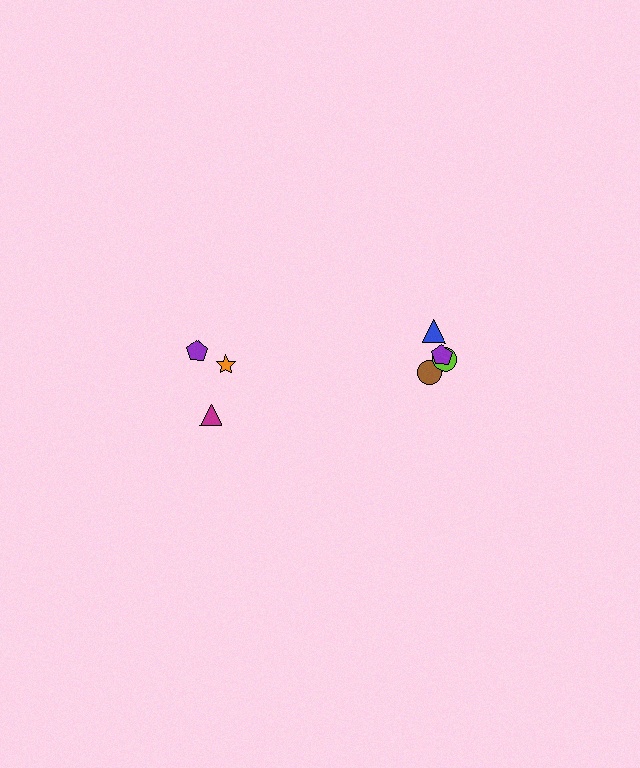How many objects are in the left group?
There are 3 objects.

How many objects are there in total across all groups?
There are 8 objects.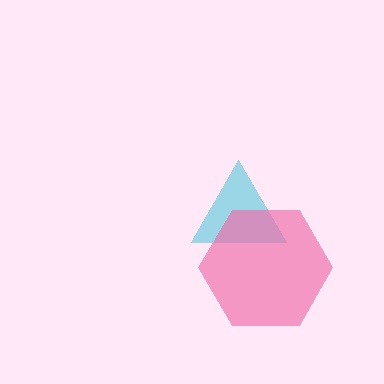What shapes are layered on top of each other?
The layered shapes are: a cyan triangle, a pink hexagon.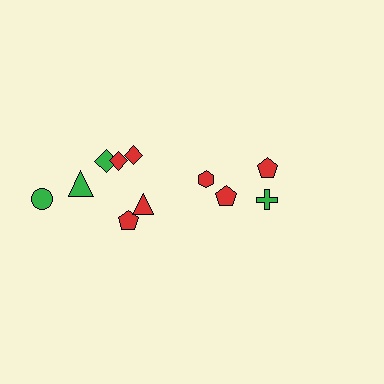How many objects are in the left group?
There are 7 objects.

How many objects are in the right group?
There are 4 objects.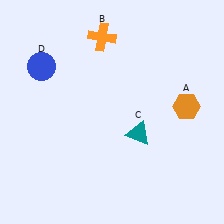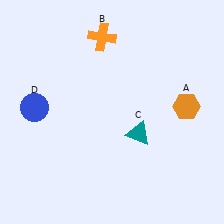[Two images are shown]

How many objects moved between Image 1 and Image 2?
1 object moved between the two images.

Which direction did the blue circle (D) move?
The blue circle (D) moved down.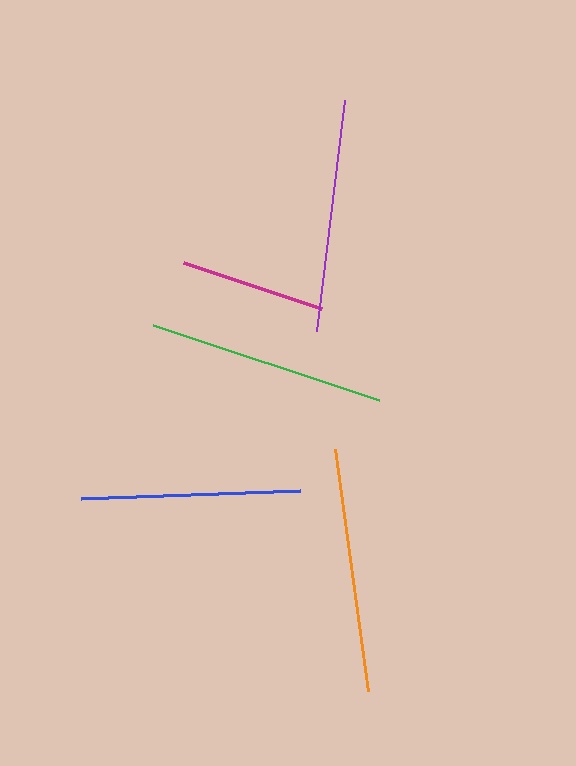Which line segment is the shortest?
The magenta line is the shortest at approximately 146 pixels.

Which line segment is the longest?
The orange line is the longest at approximately 244 pixels.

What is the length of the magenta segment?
The magenta segment is approximately 146 pixels long.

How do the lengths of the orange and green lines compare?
The orange and green lines are approximately the same length.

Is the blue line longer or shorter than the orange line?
The orange line is longer than the blue line.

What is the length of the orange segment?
The orange segment is approximately 244 pixels long.